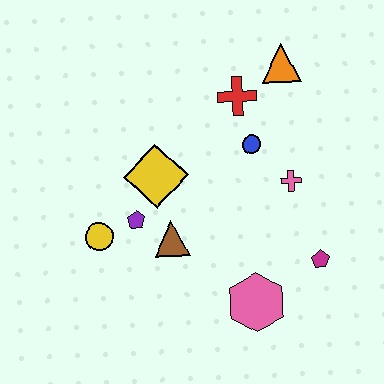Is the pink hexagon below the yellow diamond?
Yes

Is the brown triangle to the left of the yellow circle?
No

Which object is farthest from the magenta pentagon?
The yellow circle is farthest from the magenta pentagon.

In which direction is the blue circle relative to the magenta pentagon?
The blue circle is above the magenta pentagon.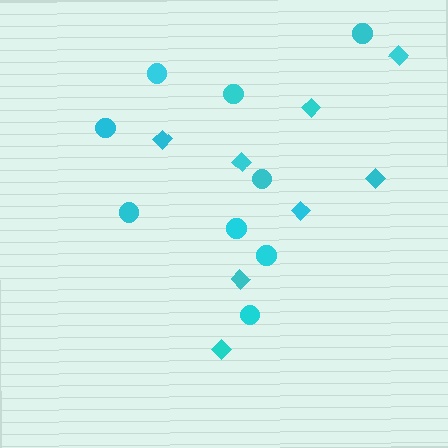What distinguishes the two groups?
There are 2 groups: one group of circles (9) and one group of diamonds (8).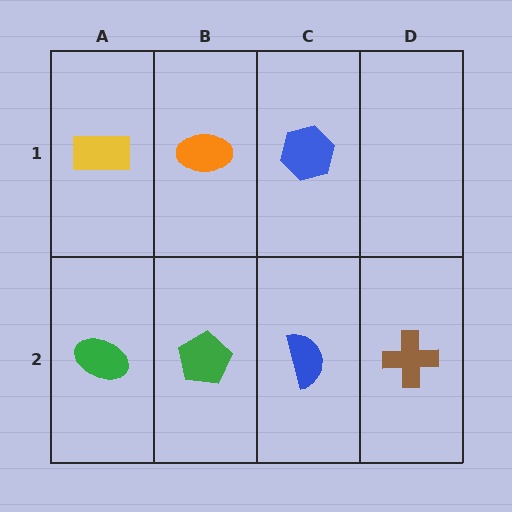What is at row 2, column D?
A brown cross.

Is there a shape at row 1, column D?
No, that cell is empty.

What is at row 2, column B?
A green pentagon.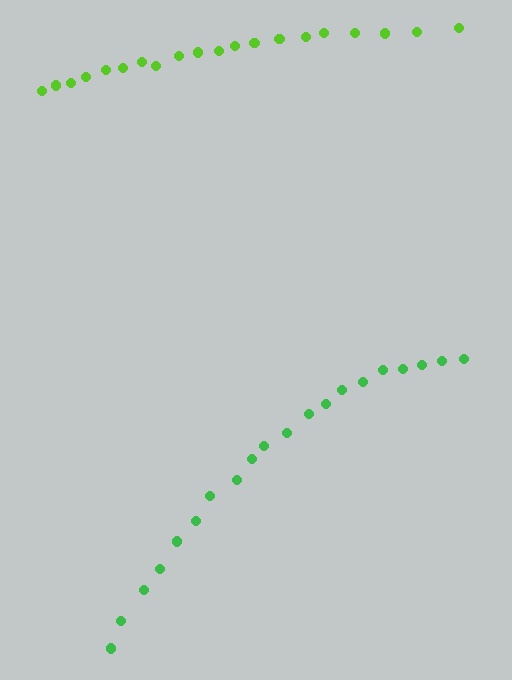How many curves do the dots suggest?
There are 2 distinct paths.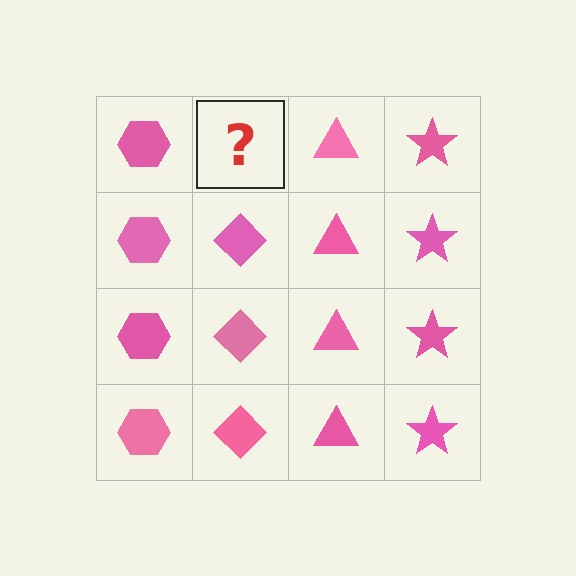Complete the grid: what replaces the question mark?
The question mark should be replaced with a pink diamond.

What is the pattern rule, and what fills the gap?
The rule is that each column has a consistent shape. The gap should be filled with a pink diamond.